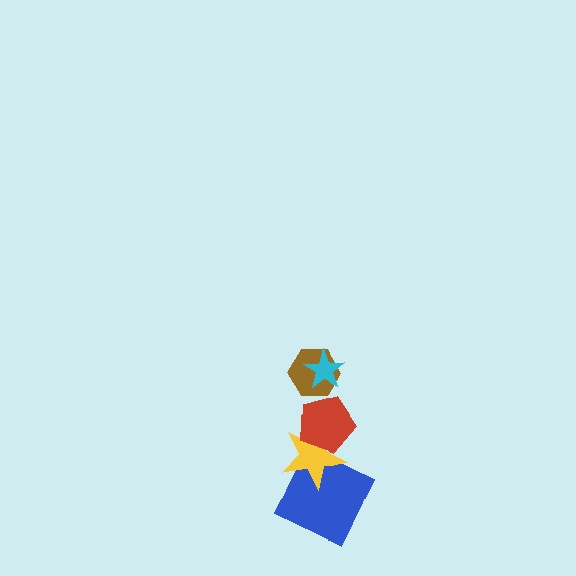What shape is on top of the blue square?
The yellow star is on top of the blue square.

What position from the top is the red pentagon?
The red pentagon is 3rd from the top.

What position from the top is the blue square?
The blue square is 5th from the top.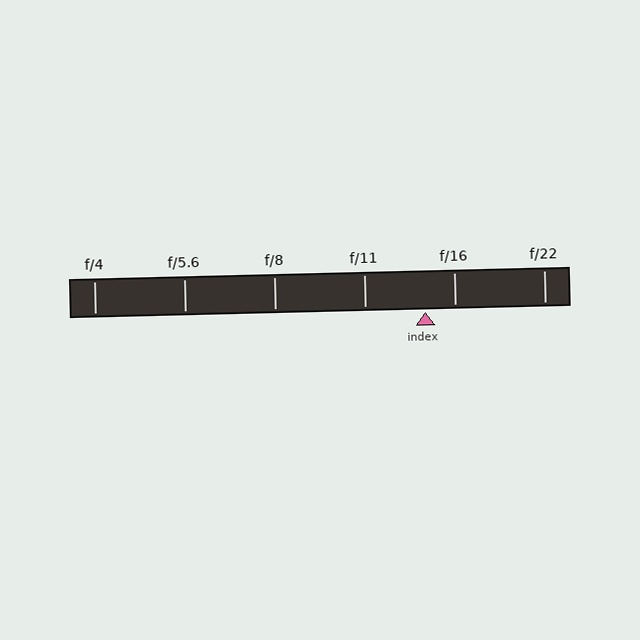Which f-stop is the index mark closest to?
The index mark is closest to f/16.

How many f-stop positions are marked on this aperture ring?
There are 6 f-stop positions marked.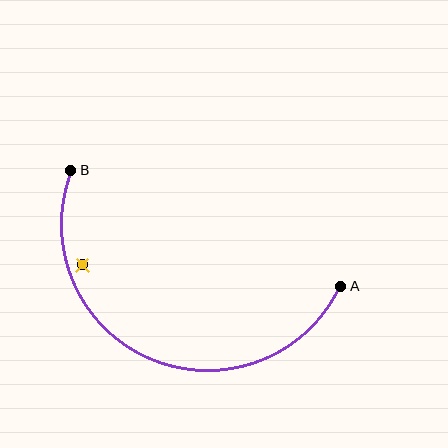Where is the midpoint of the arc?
The arc midpoint is the point on the curve farthest from the straight line joining A and B. It sits below that line.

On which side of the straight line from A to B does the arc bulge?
The arc bulges below the straight line connecting A and B.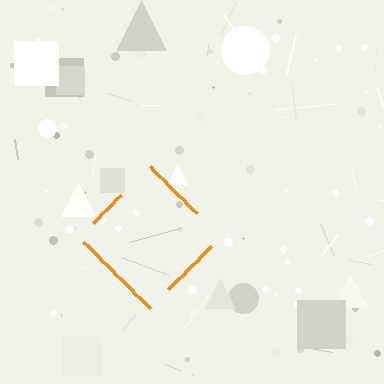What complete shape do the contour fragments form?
The contour fragments form a diamond.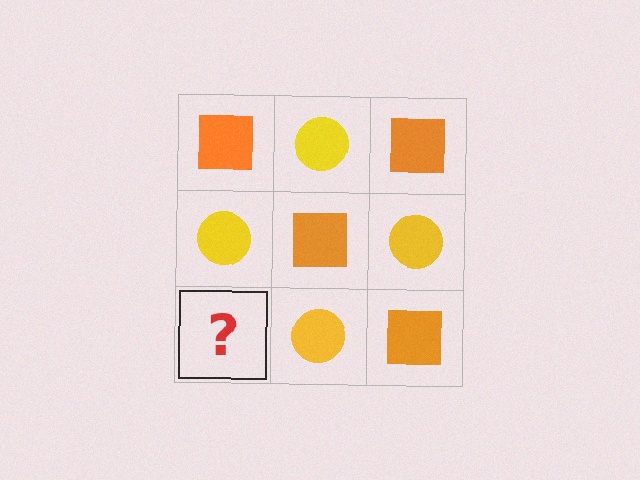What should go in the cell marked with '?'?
The missing cell should contain an orange square.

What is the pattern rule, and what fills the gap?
The rule is that it alternates orange square and yellow circle in a checkerboard pattern. The gap should be filled with an orange square.